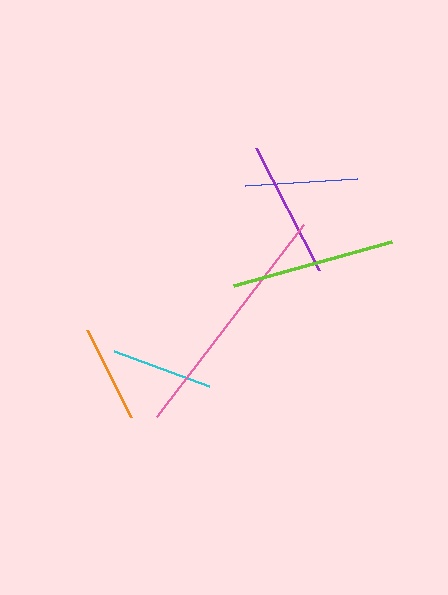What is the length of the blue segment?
The blue segment is approximately 112 pixels long.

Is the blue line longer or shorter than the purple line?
The purple line is longer than the blue line.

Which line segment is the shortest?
The orange line is the shortest at approximately 97 pixels.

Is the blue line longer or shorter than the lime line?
The lime line is longer than the blue line.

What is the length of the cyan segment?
The cyan segment is approximately 102 pixels long.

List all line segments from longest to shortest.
From longest to shortest: pink, lime, purple, blue, cyan, orange.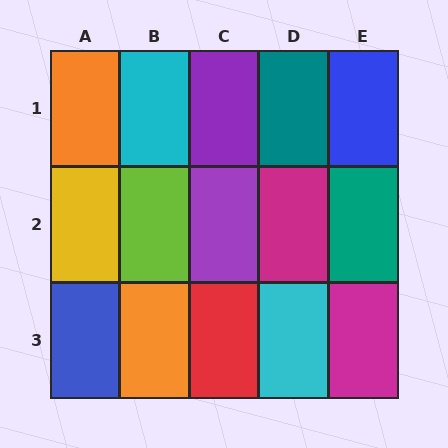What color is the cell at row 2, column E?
Teal.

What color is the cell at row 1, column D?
Teal.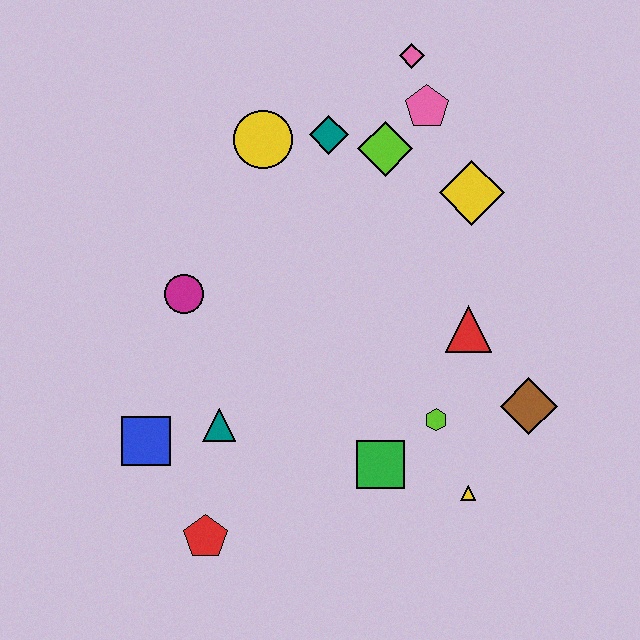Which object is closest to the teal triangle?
The blue square is closest to the teal triangle.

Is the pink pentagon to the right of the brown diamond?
No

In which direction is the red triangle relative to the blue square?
The red triangle is to the right of the blue square.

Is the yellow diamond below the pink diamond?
Yes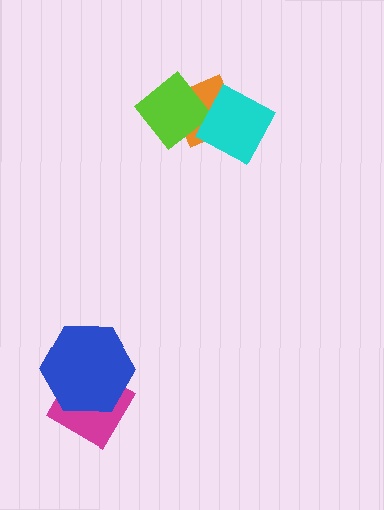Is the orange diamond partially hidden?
Yes, it is partially covered by another shape.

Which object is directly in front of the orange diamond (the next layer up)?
The lime diamond is directly in front of the orange diamond.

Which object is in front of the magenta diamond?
The blue hexagon is in front of the magenta diamond.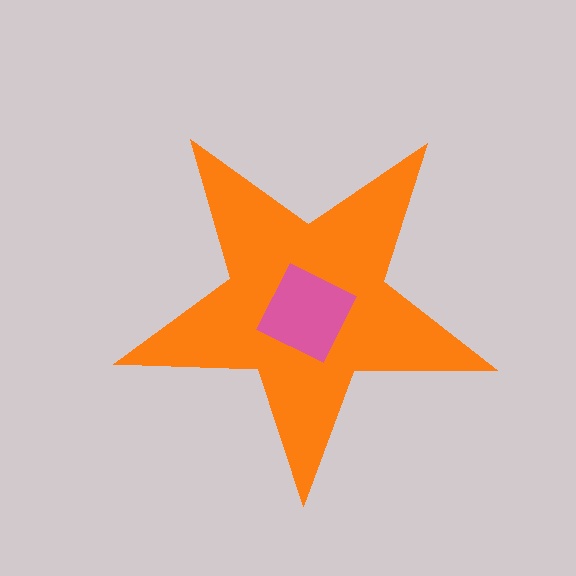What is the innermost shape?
The pink diamond.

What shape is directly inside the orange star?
The pink diamond.